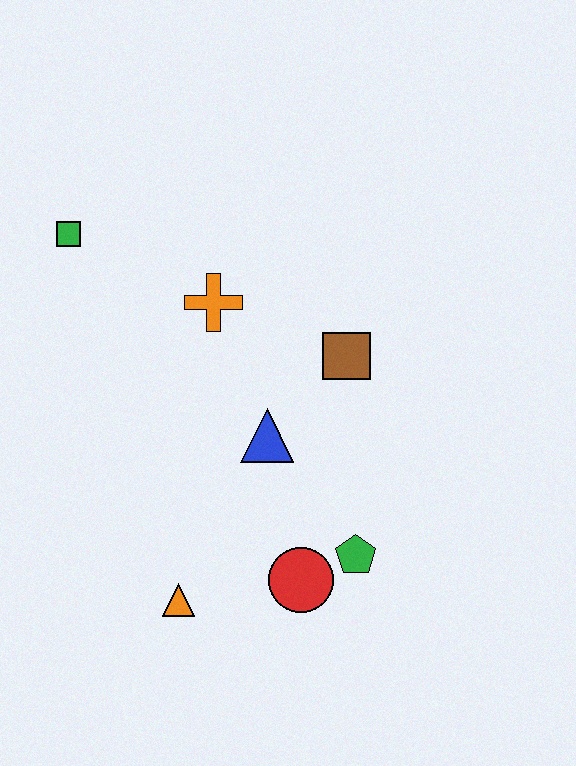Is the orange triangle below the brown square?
Yes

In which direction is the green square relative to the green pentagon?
The green square is above the green pentagon.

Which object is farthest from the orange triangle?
The green square is farthest from the orange triangle.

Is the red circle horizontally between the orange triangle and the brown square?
Yes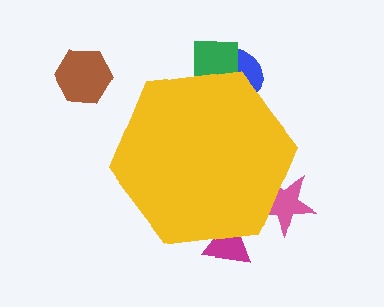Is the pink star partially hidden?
Yes, the pink star is partially hidden behind the yellow hexagon.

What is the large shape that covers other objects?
A yellow hexagon.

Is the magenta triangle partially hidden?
Yes, the magenta triangle is partially hidden behind the yellow hexagon.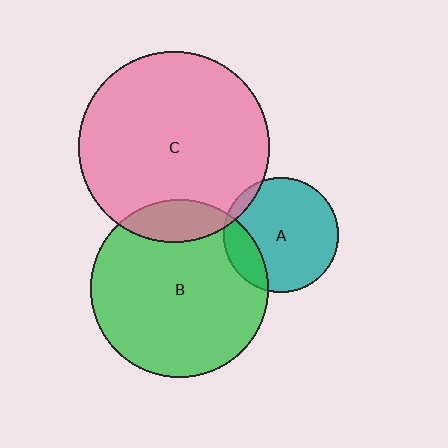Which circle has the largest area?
Circle C (pink).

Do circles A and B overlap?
Yes.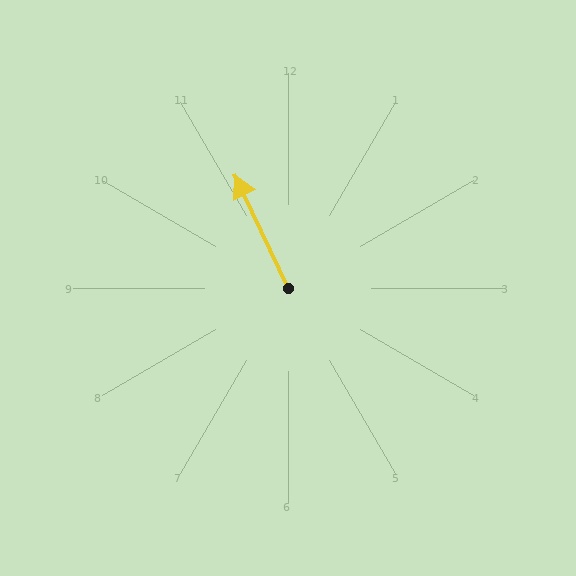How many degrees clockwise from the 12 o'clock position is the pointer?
Approximately 335 degrees.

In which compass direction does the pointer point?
Northwest.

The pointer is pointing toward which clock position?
Roughly 11 o'clock.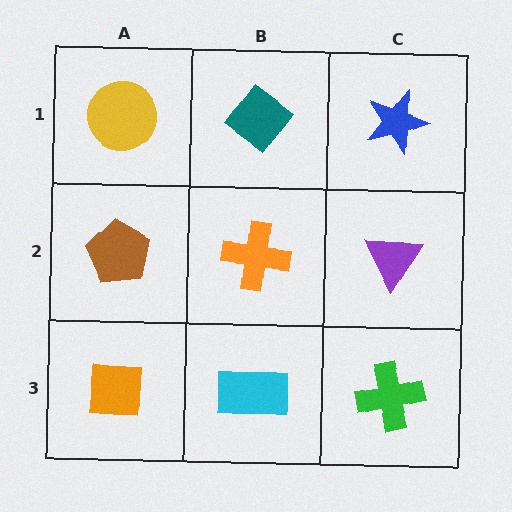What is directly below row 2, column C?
A green cross.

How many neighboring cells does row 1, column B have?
3.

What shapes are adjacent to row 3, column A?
A brown pentagon (row 2, column A), a cyan rectangle (row 3, column B).